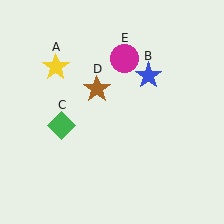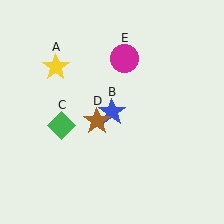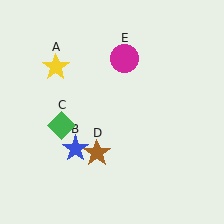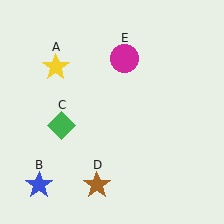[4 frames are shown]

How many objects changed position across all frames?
2 objects changed position: blue star (object B), brown star (object D).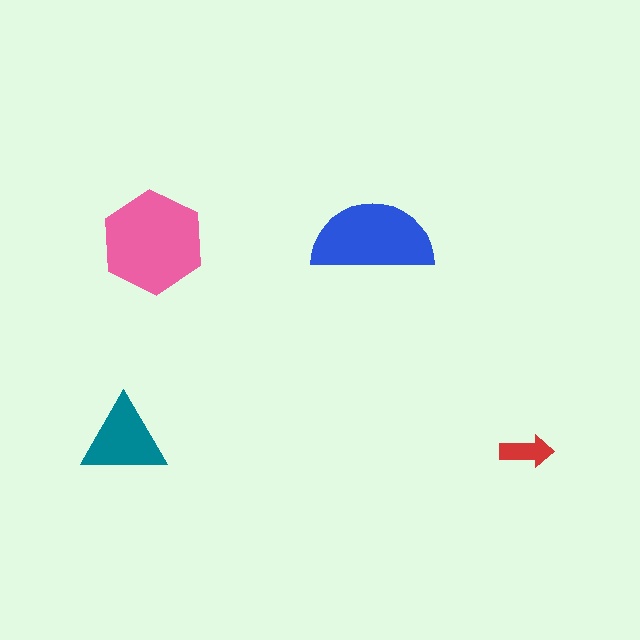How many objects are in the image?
There are 4 objects in the image.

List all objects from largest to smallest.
The pink hexagon, the blue semicircle, the teal triangle, the red arrow.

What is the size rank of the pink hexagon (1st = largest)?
1st.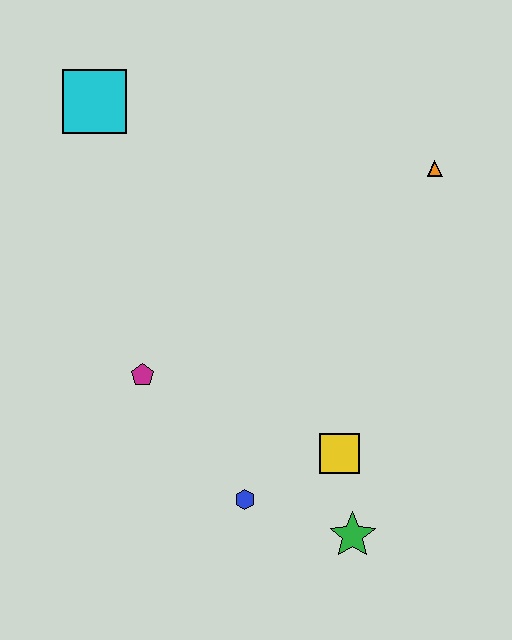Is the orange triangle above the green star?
Yes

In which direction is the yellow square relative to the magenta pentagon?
The yellow square is to the right of the magenta pentagon.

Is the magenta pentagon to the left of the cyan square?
No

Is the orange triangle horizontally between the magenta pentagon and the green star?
No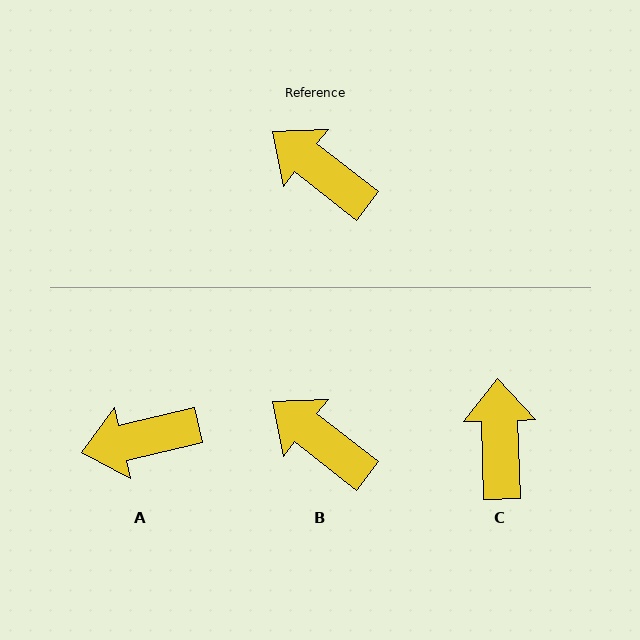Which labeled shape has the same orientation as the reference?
B.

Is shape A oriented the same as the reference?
No, it is off by about 52 degrees.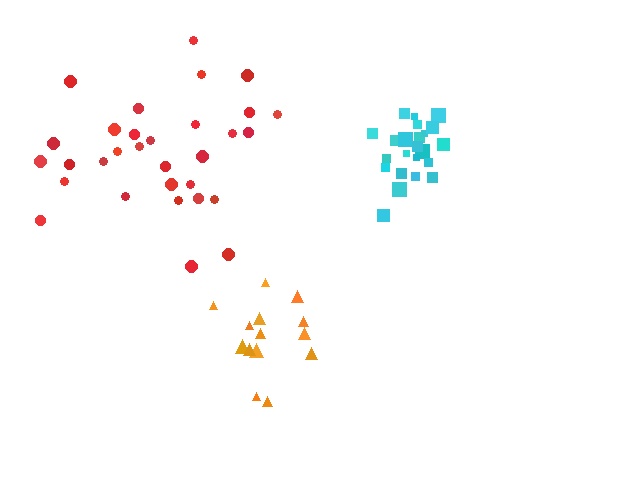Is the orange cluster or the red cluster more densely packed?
Orange.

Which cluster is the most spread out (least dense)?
Red.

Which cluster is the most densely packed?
Cyan.